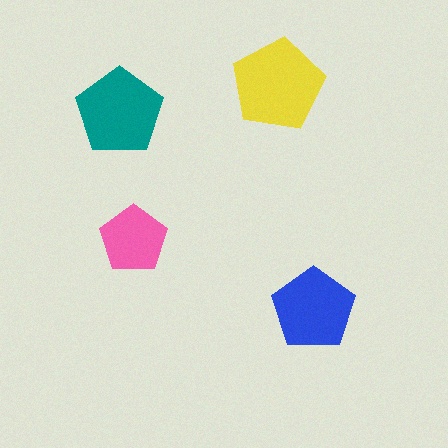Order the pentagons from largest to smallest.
the yellow one, the teal one, the blue one, the pink one.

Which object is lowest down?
The blue pentagon is bottommost.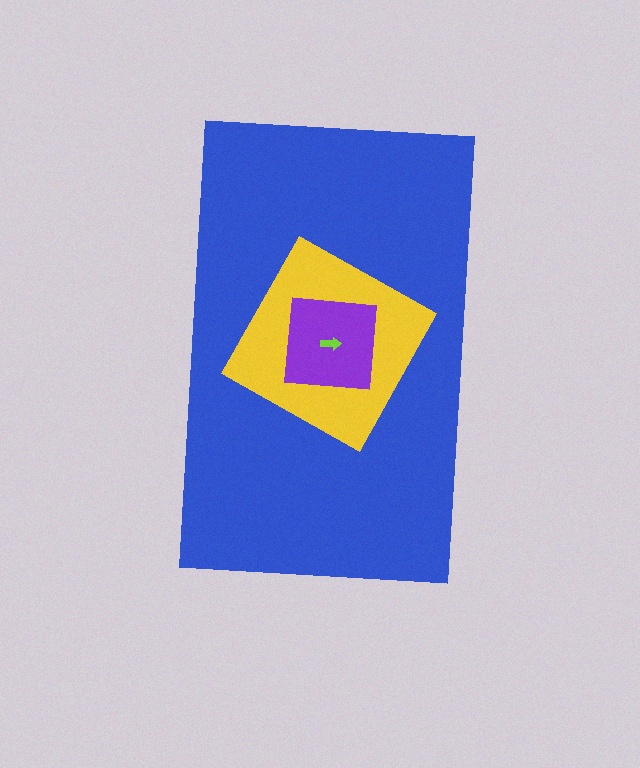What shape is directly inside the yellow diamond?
The purple square.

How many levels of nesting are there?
4.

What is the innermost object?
The lime arrow.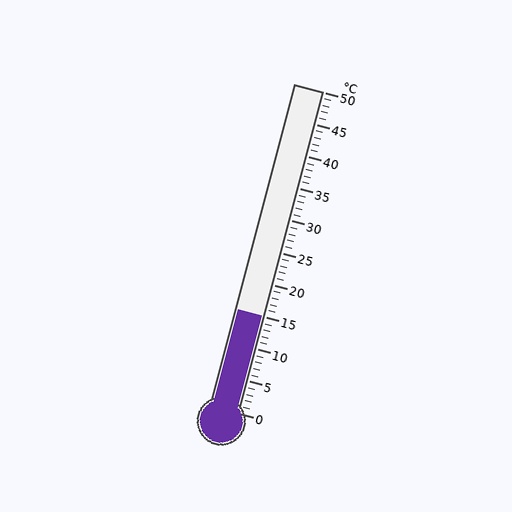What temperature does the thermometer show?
The thermometer shows approximately 15°C.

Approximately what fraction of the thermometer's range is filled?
The thermometer is filled to approximately 30% of its range.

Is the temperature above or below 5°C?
The temperature is above 5°C.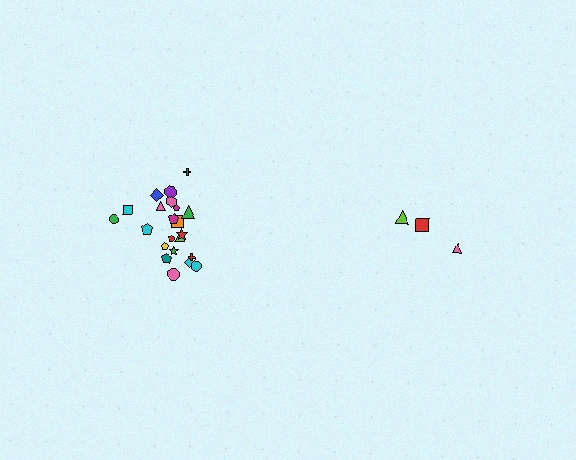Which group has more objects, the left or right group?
The left group.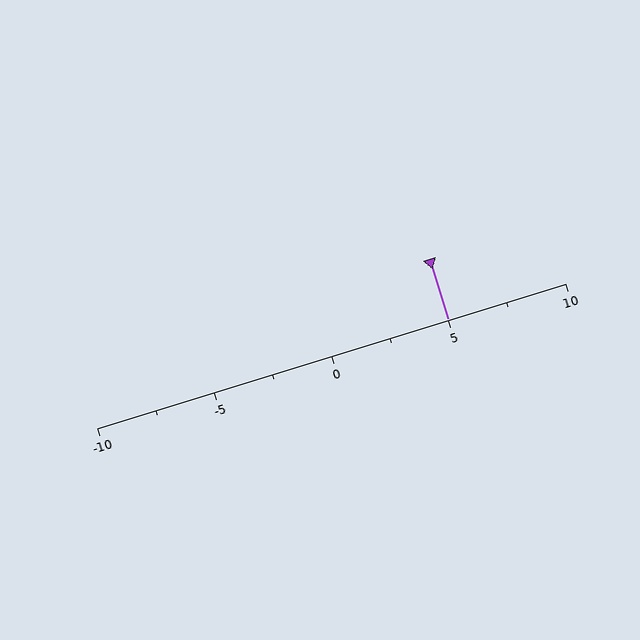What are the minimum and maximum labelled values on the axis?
The axis runs from -10 to 10.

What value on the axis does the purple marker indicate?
The marker indicates approximately 5.